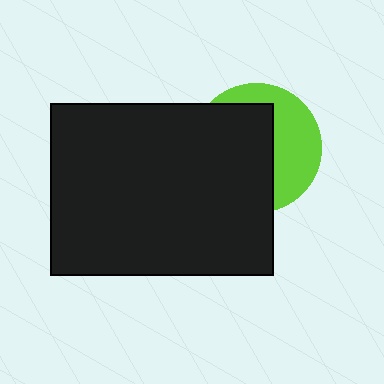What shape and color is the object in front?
The object in front is a black rectangle.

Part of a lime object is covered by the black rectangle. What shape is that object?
It is a circle.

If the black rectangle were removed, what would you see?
You would see the complete lime circle.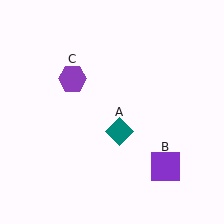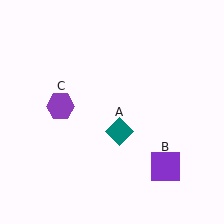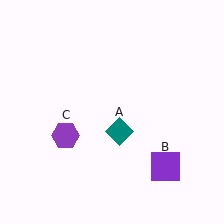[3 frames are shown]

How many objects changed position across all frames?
1 object changed position: purple hexagon (object C).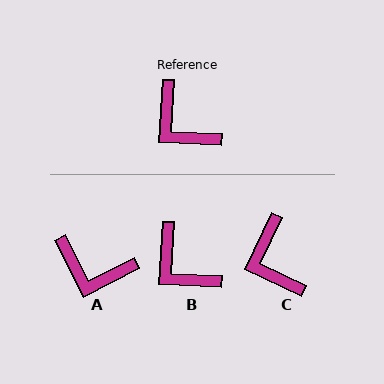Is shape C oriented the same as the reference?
No, it is off by about 22 degrees.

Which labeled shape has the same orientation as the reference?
B.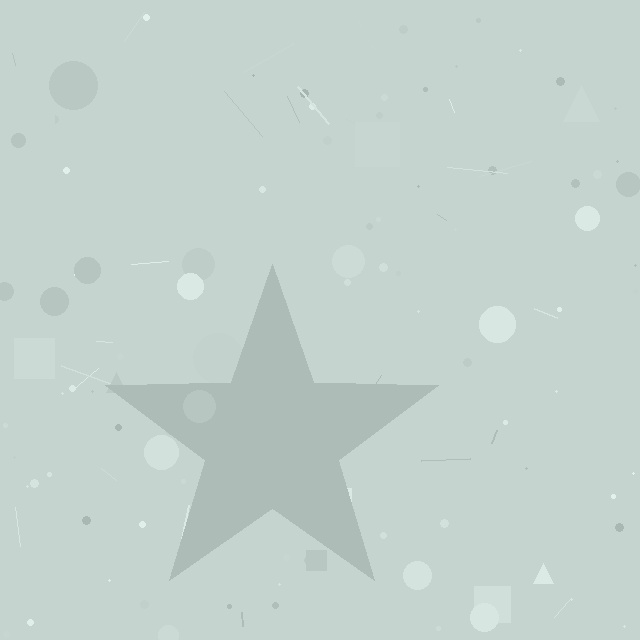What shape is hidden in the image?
A star is hidden in the image.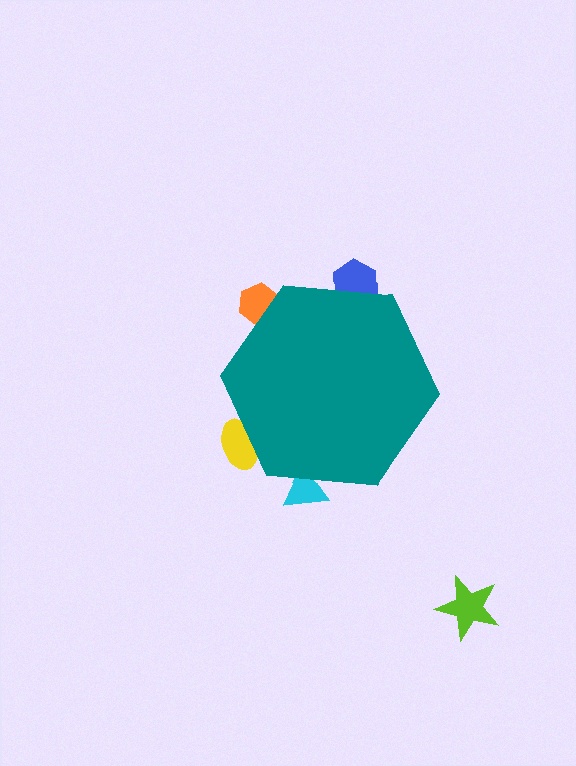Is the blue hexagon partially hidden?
Yes, the blue hexagon is partially hidden behind the teal hexagon.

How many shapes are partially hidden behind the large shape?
4 shapes are partially hidden.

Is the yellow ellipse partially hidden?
Yes, the yellow ellipse is partially hidden behind the teal hexagon.